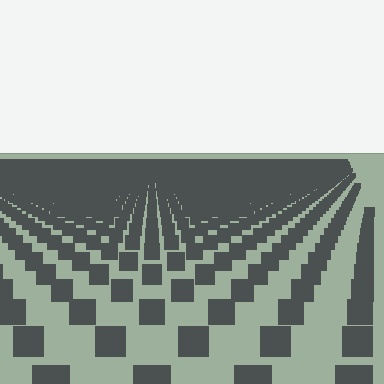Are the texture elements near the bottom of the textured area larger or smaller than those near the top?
Larger. Near the bottom, elements are closer to the viewer and appear at a bigger on-screen size.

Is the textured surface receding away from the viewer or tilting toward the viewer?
The surface is receding away from the viewer. Texture elements get smaller and denser toward the top.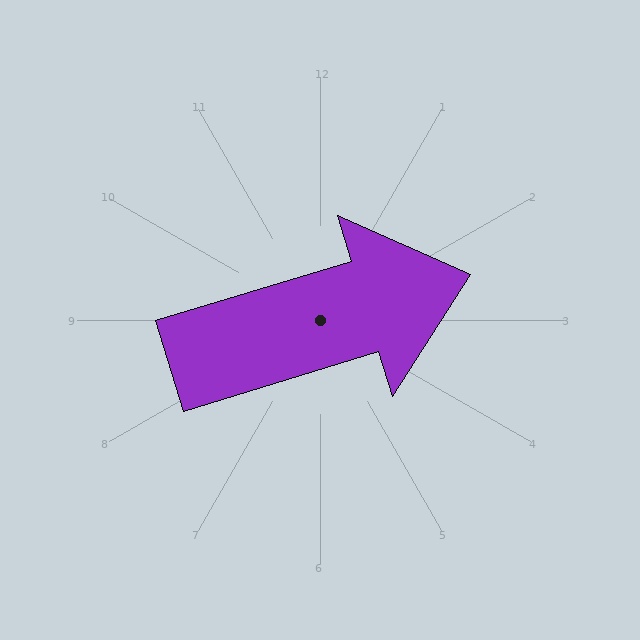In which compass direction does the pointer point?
East.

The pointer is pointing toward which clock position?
Roughly 2 o'clock.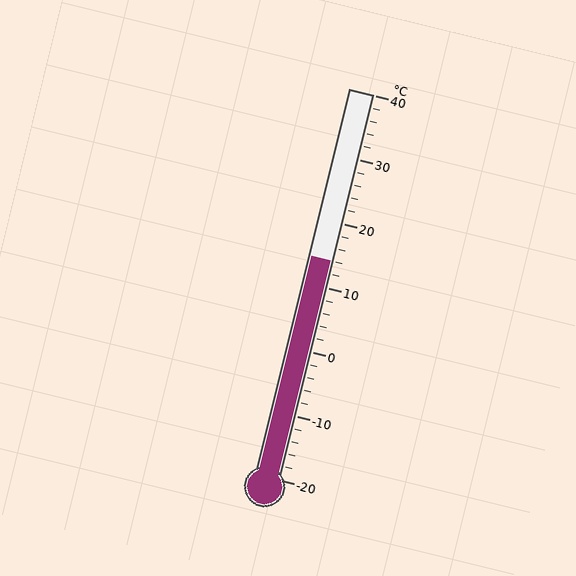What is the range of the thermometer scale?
The thermometer scale ranges from -20°C to 40°C.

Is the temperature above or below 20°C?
The temperature is below 20°C.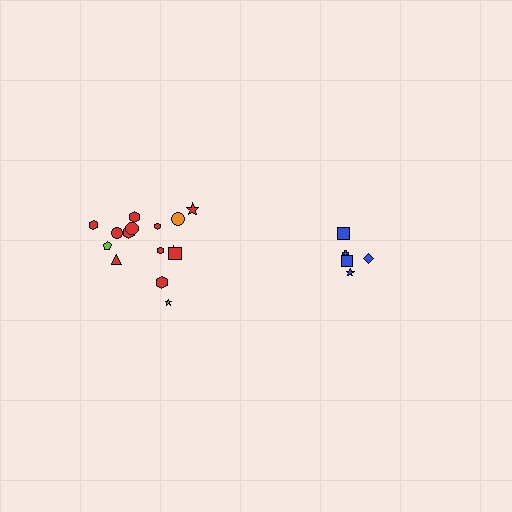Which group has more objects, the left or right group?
The left group.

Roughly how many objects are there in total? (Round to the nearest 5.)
Roughly 20 objects in total.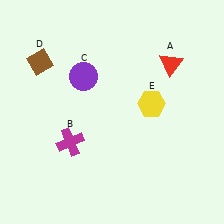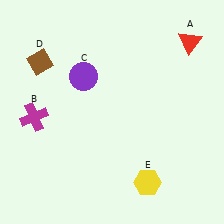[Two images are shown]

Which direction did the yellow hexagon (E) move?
The yellow hexagon (E) moved down.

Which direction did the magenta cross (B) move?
The magenta cross (B) moved left.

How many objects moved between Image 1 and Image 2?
3 objects moved between the two images.